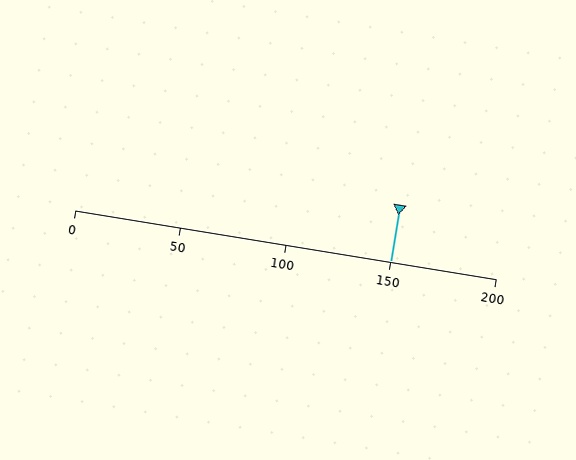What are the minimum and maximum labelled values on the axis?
The axis runs from 0 to 200.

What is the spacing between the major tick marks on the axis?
The major ticks are spaced 50 apart.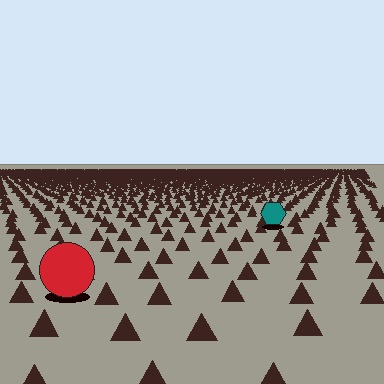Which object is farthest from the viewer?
The teal hexagon is farthest from the viewer. It appears smaller and the ground texture around it is denser.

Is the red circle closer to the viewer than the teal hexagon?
Yes. The red circle is closer — you can tell from the texture gradient: the ground texture is coarser near it.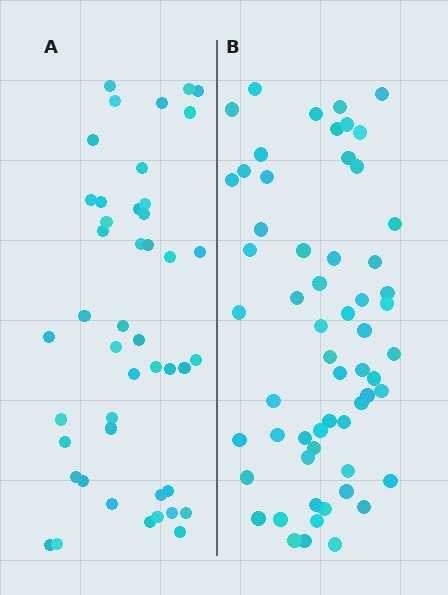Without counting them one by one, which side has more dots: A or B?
Region B (the right region) has more dots.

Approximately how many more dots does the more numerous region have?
Region B has approximately 15 more dots than region A.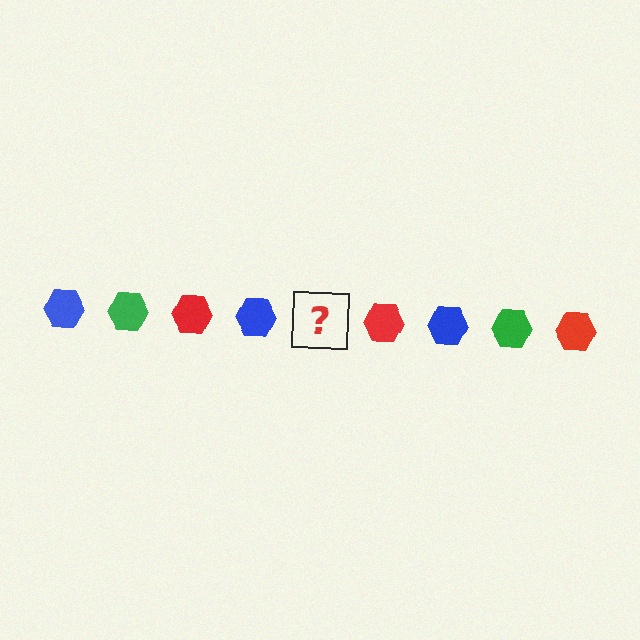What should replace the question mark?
The question mark should be replaced with a green hexagon.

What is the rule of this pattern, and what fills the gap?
The rule is that the pattern cycles through blue, green, red hexagons. The gap should be filled with a green hexagon.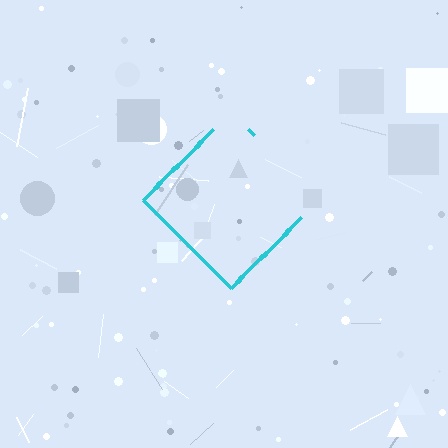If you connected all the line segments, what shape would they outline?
They would outline a diamond.